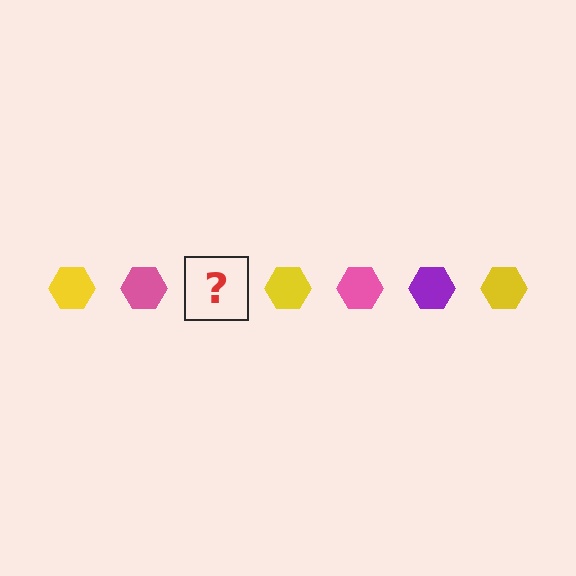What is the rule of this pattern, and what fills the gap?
The rule is that the pattern cycles through yellow, pink, purple hexagons. The gap should be filled with a purple hexagon.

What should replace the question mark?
The question mark should be replaced with a purple hexagon.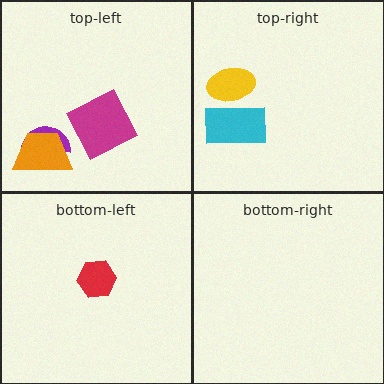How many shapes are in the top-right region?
2.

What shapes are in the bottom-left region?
The red hexagon.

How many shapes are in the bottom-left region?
1.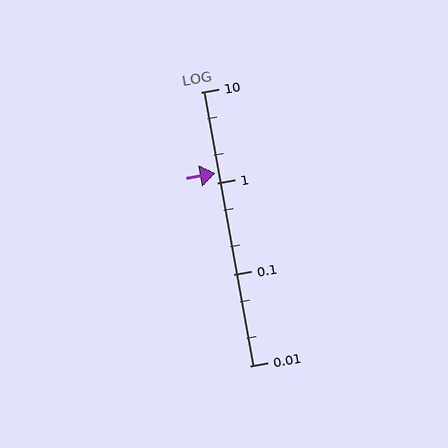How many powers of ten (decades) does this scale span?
The scale spans 3 decades, from 0.01 to 10.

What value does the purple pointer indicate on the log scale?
The pointer indicates approximately 1.3.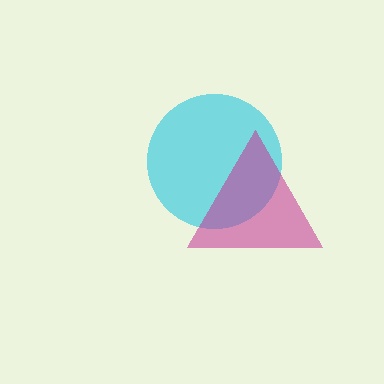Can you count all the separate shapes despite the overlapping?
Yes, there are 2 separate shapes.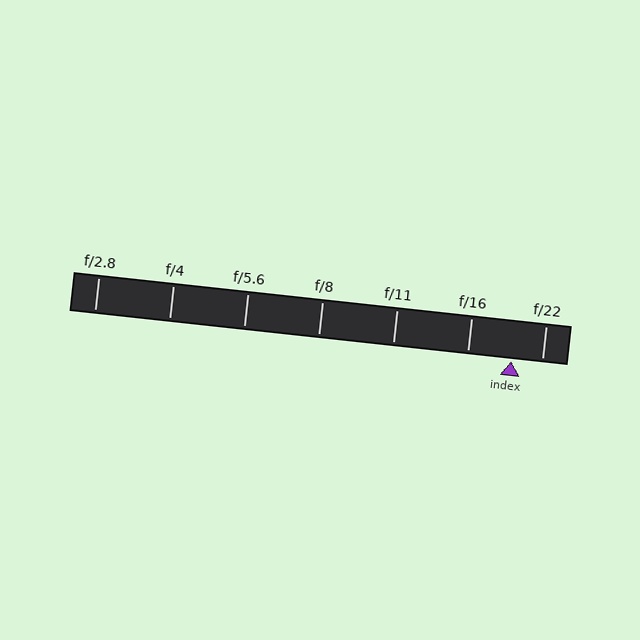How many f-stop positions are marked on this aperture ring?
There are 7 f-stop positions marked.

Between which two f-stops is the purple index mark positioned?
The index mark is between f/16 and f/22.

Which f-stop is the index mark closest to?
The index mark is closest to f/22.